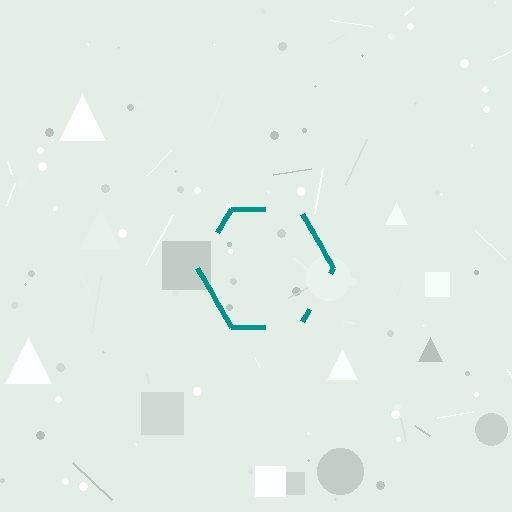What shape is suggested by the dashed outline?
The dashed outline suggests a hexagon.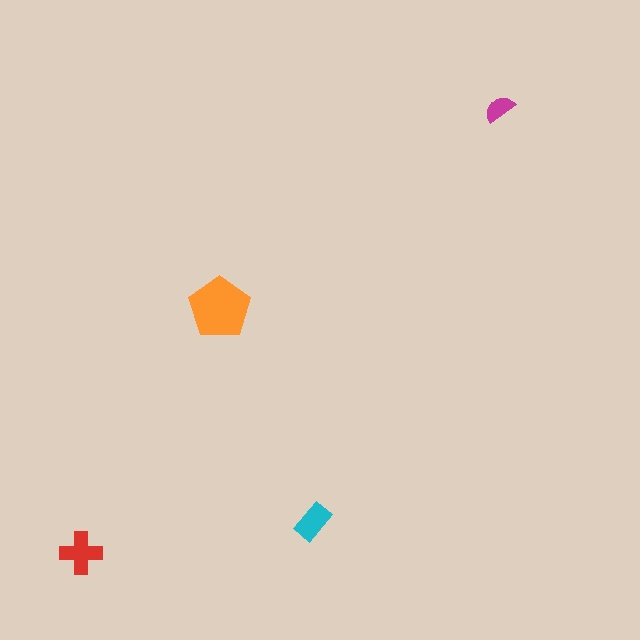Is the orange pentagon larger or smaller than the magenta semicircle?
Larger.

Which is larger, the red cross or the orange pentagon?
The orange pentagon.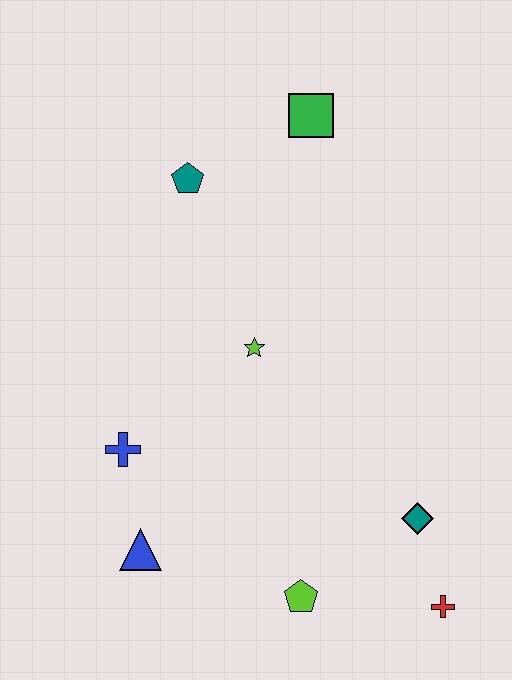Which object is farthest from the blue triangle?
The green square is farthest from the blue triangle.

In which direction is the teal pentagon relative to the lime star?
The teal pentagon is above the lime star.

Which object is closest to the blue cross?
The blue triangle is closest to the blue cross.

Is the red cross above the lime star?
No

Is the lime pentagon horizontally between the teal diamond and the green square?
No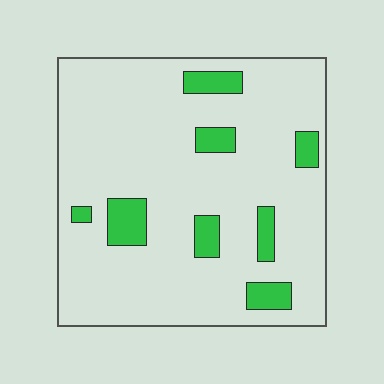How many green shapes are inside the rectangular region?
8.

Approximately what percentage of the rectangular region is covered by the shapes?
Approximately 10%.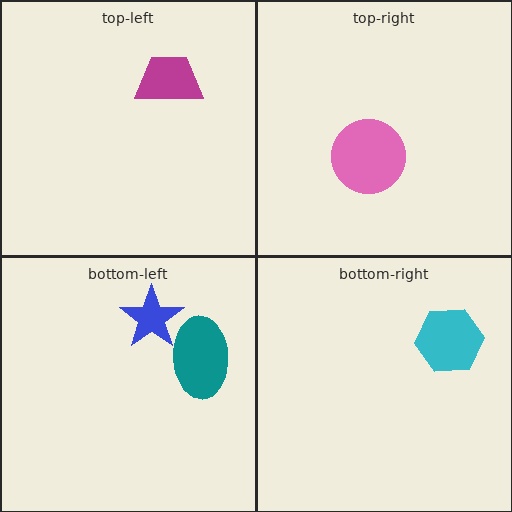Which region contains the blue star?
The bottom-left region.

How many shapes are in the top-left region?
1.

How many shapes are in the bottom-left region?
2.